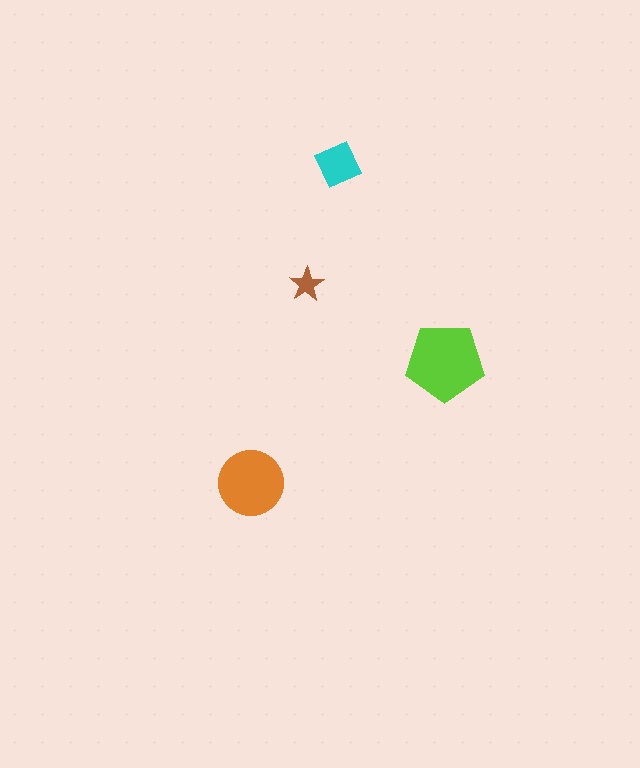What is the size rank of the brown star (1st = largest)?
4th.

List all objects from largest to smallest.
The lime pentagon, the orange circle, the cyan square, the brown star.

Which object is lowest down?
The orange circle is bottommost.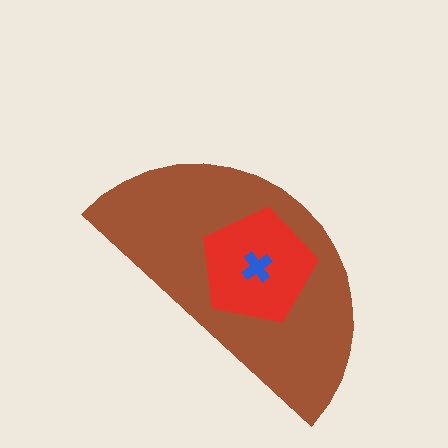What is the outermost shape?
The brown semicircle.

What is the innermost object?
The blue cross.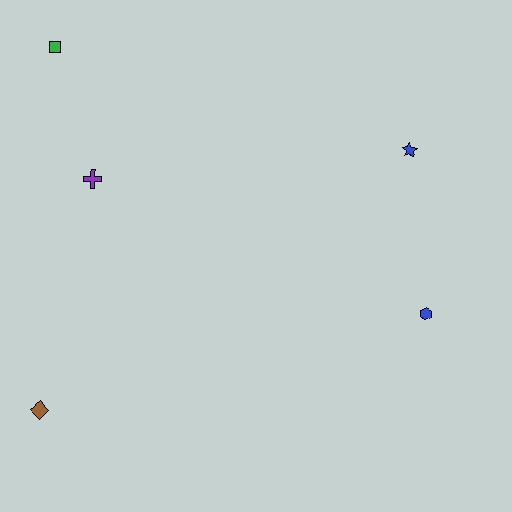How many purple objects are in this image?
There is 1 purple object.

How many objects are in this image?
There are 5 objects.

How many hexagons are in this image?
There is 1 hexagon.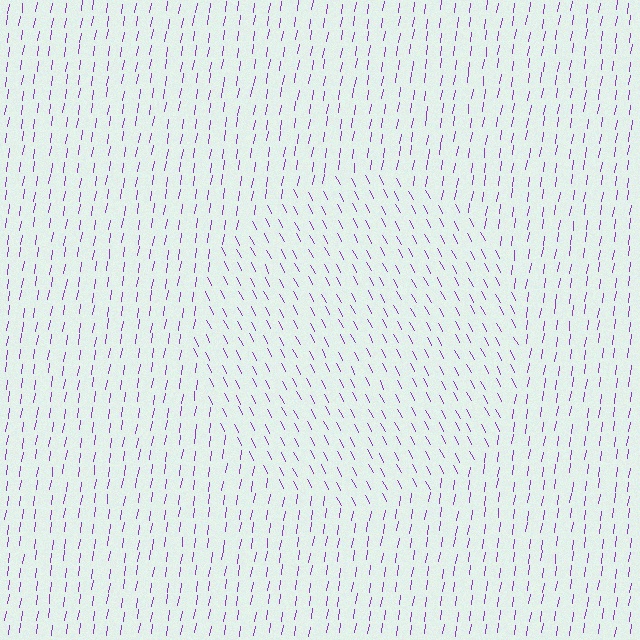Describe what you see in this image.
The image is filled with small purple line segments. A circle region in the image has lines oriented differently from the surrounding lines, creating a visible texture boundary.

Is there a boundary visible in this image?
Yes, there is a texture boundary formed by a change in line orientation.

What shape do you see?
I see a circle.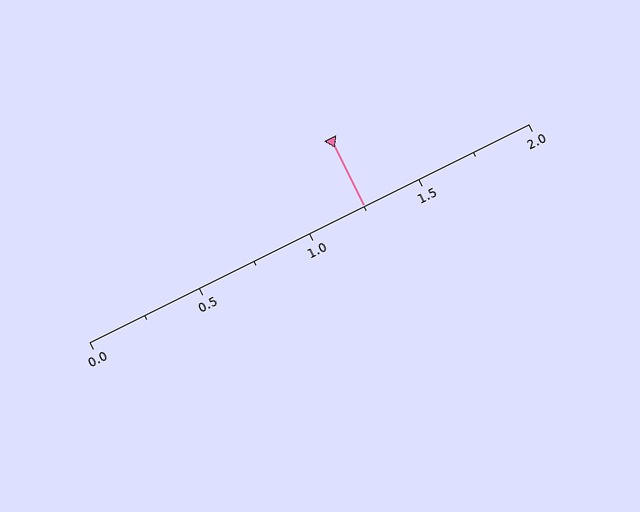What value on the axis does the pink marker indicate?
The marker indicates approximately 1.25.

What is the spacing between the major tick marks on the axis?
The major ticks are spaced 0.5 apart.